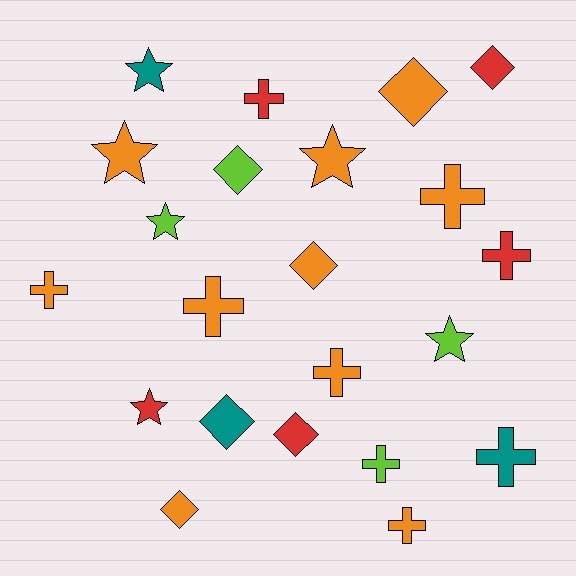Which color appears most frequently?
Orange, with 10 objects.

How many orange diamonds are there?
There are 3 orange diamonds.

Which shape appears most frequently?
Cross, with 9 objects.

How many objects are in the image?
There are 22 objects.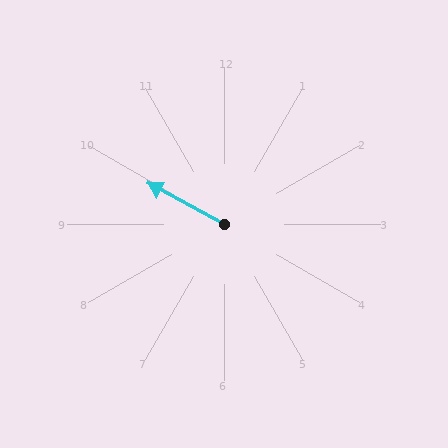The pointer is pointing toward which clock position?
Roughly 10 o'clock.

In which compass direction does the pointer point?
Northwest.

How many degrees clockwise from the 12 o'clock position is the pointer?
Approximately 298 degrees.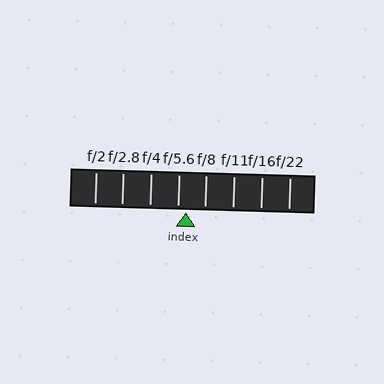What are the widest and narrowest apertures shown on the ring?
The widest aperture shown is f/2 and the narrowest is f/22.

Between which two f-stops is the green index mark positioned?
The index mark is between f/5.6 and f/8.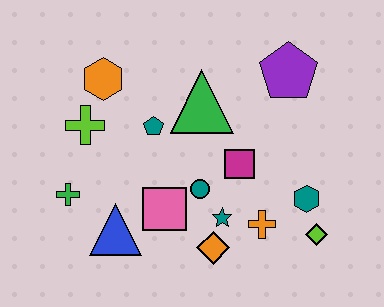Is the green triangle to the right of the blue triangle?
Yes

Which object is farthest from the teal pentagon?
The lime diamond is farthest from the teal pentagon.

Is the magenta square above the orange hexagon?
No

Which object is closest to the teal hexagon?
The lime diamond is closest to the teal hexagon.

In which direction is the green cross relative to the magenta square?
The green cross is to the left of the magenta square.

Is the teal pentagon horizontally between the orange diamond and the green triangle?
No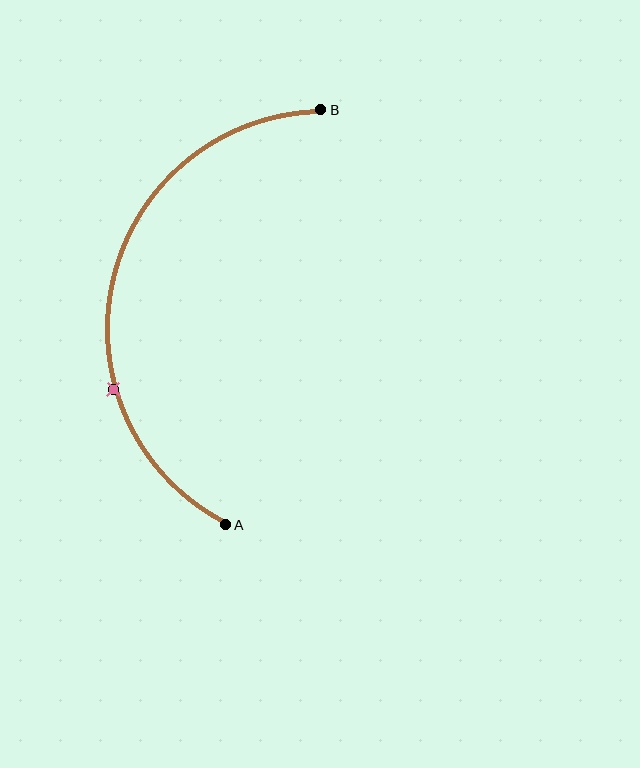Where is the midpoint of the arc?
The arc midpoint is the point on the curve farthest from the straight line joining A and B. It sits to the left of that line.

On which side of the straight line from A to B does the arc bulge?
The arc bulges to the left of the straight line connecting A and B.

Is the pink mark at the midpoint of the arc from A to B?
No. The pink mark lies on the arc but is closer to endpoint A. The arc midpoint would be at the point on the curve equidistant along the arc from both A and B.